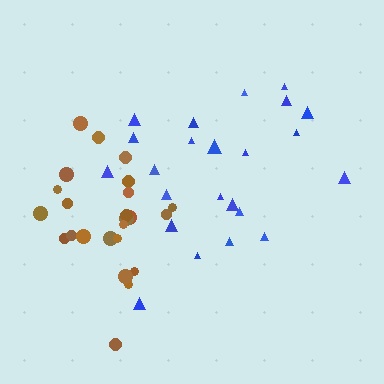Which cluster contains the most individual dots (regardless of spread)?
Brown (24).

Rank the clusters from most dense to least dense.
brown, blue.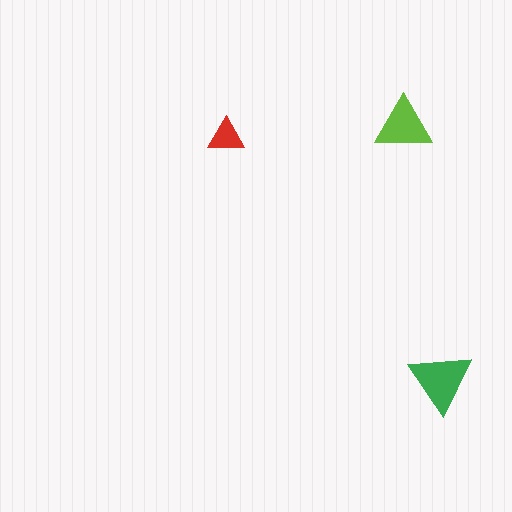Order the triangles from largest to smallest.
the green one, the lime one, the red one.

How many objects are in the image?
There are 3 objects in the image.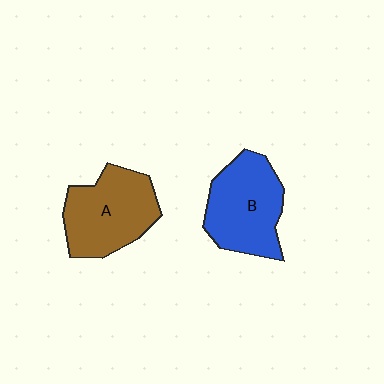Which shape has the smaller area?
Shape B (blue).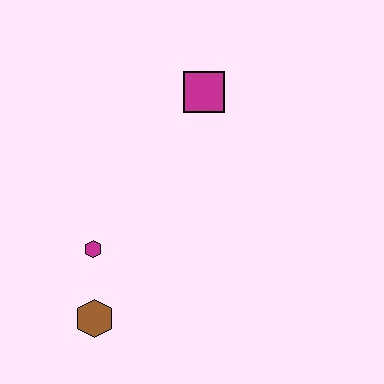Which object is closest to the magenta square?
The magenta hexagon is closest to the magenta square.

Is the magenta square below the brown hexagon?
No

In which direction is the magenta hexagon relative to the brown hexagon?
The magenta hexagon is above the brown hexagon.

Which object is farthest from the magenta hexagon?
The magenta square is farthest from the magenta hexagon.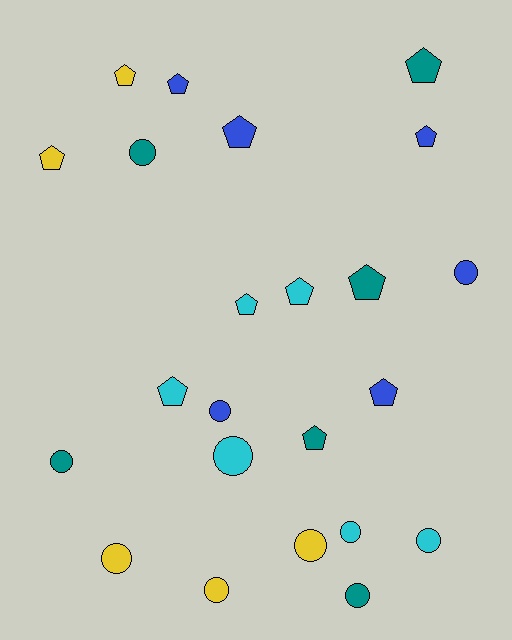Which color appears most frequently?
Cyan, with 6 objects.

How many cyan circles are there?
There are 3 cyan circles.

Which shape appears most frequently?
Pentagon, with 12 objects.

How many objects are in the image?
There are 23 objects.